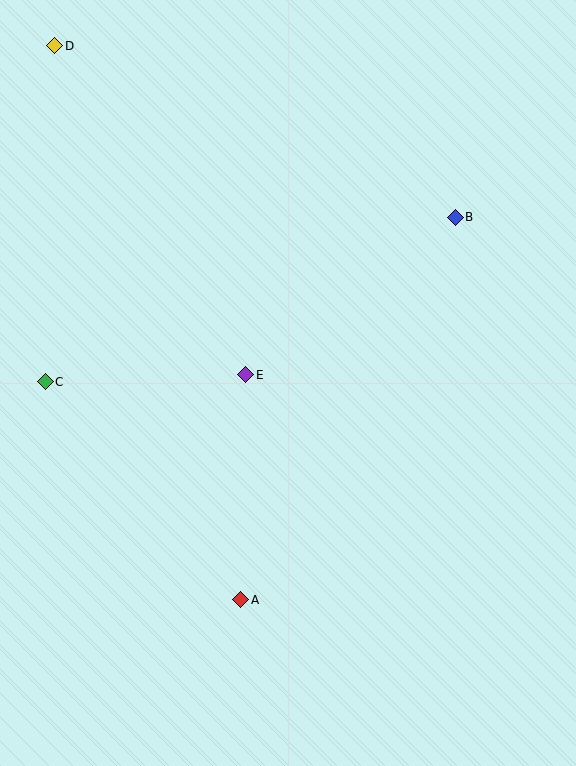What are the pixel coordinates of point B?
Point B is at (455, 217).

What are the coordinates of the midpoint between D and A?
The midpoint between D and A is at (148, 323).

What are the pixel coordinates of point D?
Point D is at (55, 46).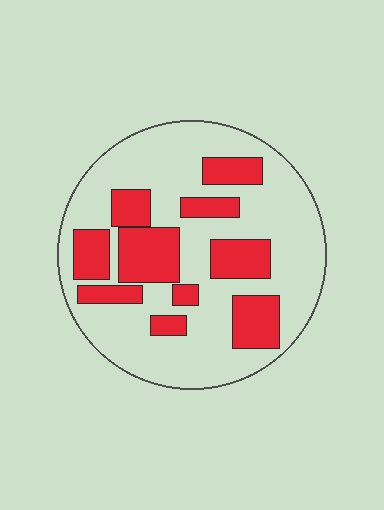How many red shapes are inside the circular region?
10.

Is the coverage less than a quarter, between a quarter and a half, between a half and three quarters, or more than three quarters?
Between a quarter and a half.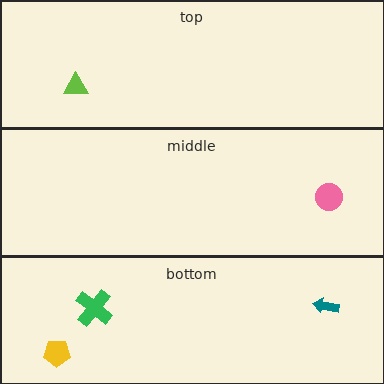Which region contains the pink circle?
The middle region.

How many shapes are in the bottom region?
3.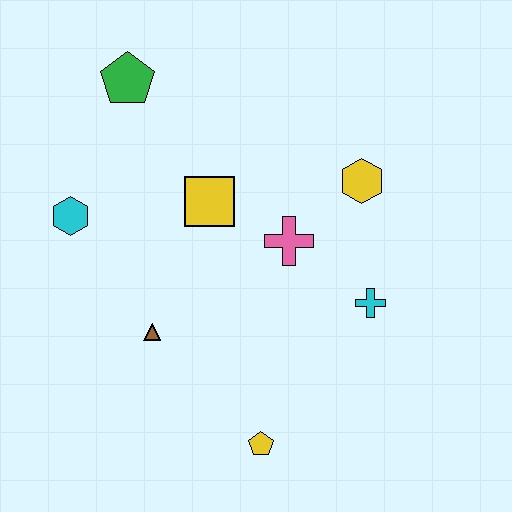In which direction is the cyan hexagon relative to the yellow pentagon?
The cyan hexagon is above the yellow pentagon.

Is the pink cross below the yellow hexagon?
Yes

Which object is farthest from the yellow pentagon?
The green pentagon is farthest from the yellow pentagon.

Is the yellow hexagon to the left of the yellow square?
No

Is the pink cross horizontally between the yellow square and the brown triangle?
No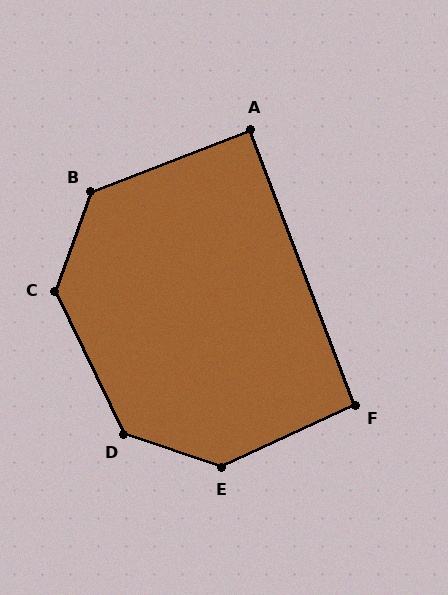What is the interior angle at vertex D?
Approximately 134 degrees (obtuse).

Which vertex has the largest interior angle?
E, at approximately 137 degrees.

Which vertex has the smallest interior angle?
A, at approximately 90 degrees.